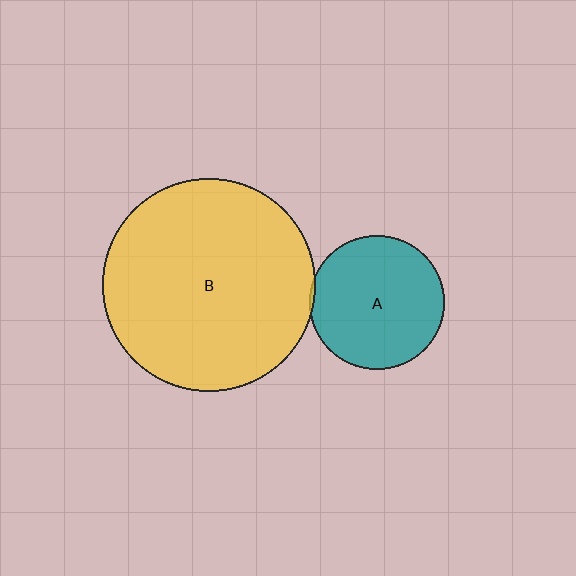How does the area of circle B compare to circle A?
Approximately 2.5 times.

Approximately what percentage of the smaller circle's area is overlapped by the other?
Approximately 5%.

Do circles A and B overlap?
Yes.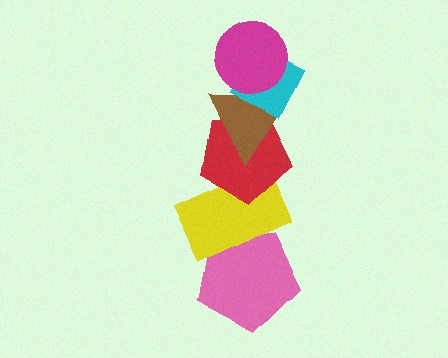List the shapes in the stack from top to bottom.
From top to bottom: the magenta circle, the cyan diamond, the brown triangle, the red pentagon, the yellow rectangle, the pink pentagon.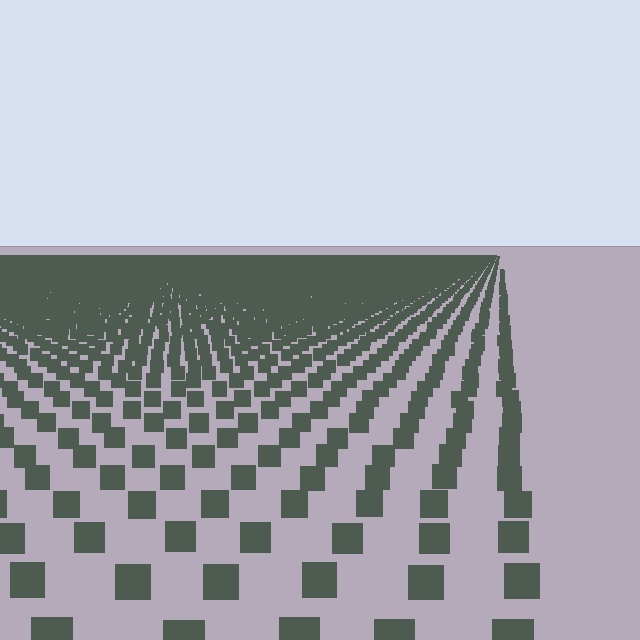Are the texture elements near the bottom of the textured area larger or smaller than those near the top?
Larger. Near the bottom, elements are closer to the viewer and appear at a bigger on-screen size.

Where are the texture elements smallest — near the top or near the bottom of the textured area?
Near the top.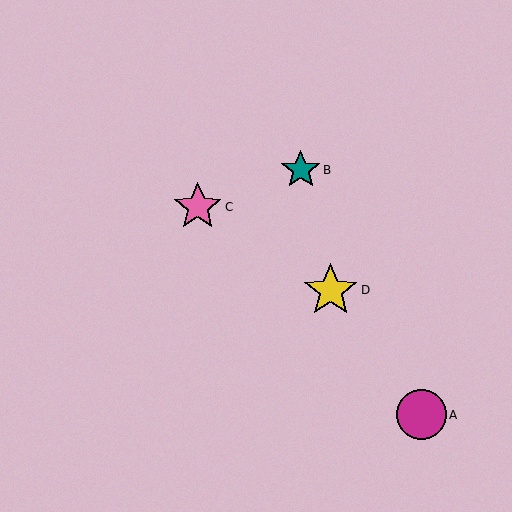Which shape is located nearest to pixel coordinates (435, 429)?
The magenta circle (labeled A) at (421, 415) is nearest to that location.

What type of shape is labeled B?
Shape B is a teal star.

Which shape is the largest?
The yellow star (labeled D) is the largest.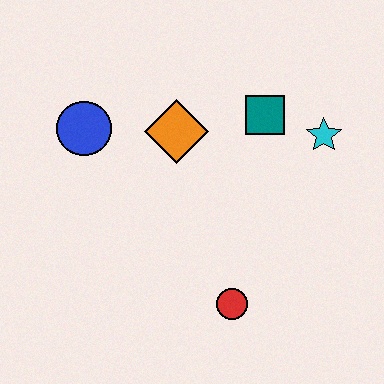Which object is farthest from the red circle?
The blue circle is farthest from the red circle.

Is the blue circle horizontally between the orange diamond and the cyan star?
No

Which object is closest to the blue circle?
The orange diamond is closest to the blue circle.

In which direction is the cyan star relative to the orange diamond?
The cyan star is to the right of the orange diamond.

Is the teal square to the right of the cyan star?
No